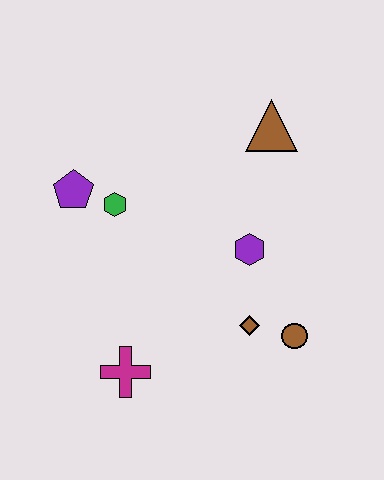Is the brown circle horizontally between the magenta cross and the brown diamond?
No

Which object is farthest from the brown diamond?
The purple pentagon is farthest from the brown diamond.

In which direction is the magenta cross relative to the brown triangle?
The magenta cross is below the brown triangle.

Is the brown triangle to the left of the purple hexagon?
No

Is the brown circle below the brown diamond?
Yes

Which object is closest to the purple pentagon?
The green hexagon is closest to the purple pentagon.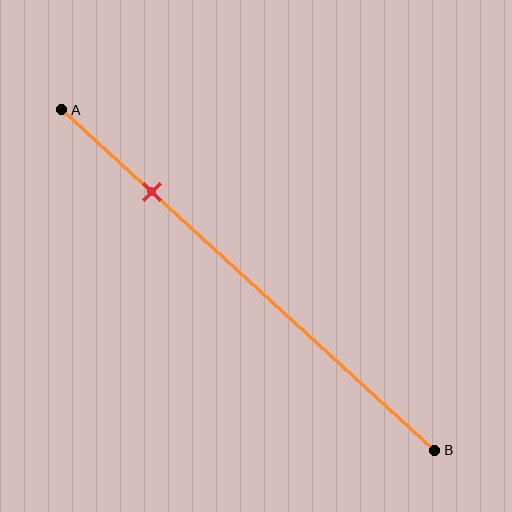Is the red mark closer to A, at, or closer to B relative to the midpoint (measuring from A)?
The red mark is closer to point A than the midpoint of segment AB.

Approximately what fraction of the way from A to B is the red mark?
The red mark is approximately 25% of the way from A to B.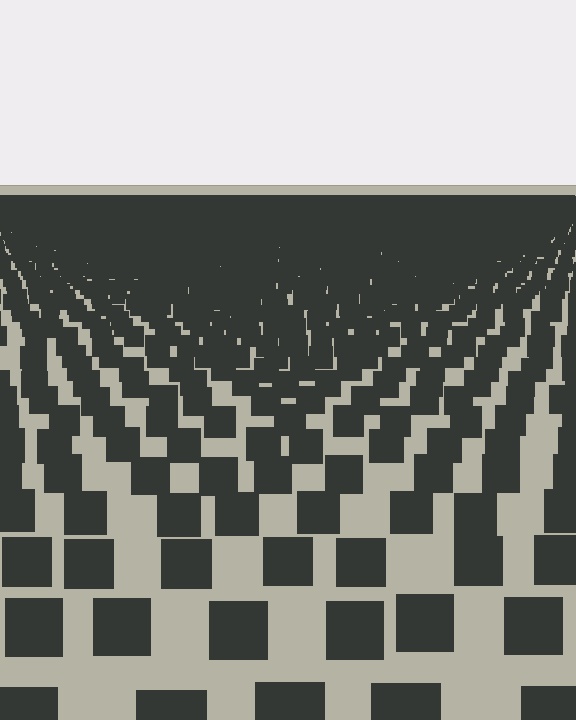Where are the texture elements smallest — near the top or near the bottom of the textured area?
Near the top.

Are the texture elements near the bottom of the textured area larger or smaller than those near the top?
Larger. Near the bottom, elements are closer to the viewer and appear at a bigger on-screen size.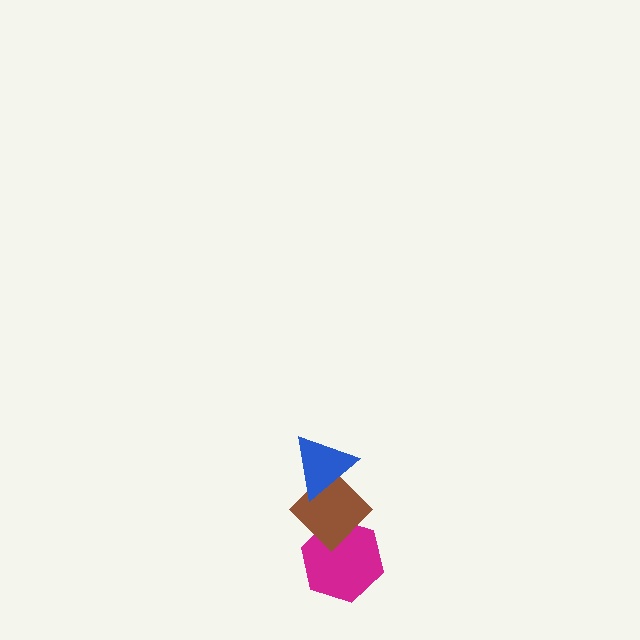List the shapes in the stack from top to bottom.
From top to bottom: the blue triangle, the brown diamond, the magenta hexagon.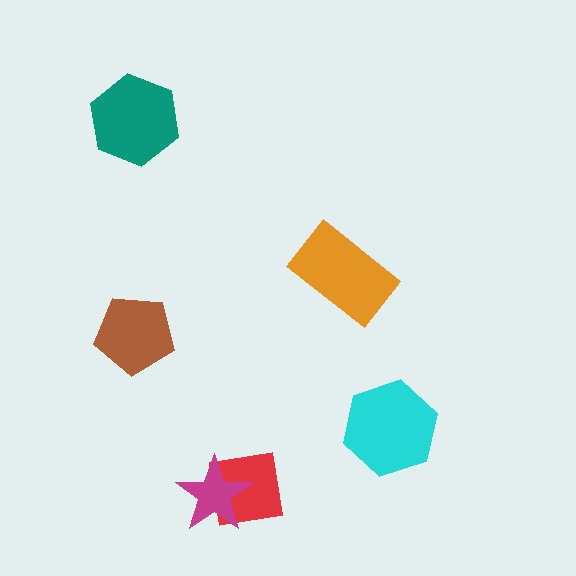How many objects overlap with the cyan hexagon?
0 objects overlap with the cyan hexagon.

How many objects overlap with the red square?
1 object overlaps with the red square.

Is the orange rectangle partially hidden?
No, no other shape covers it.